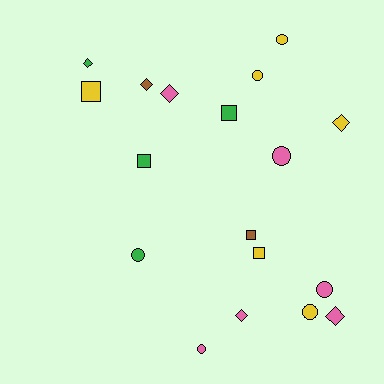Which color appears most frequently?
Yellow, with 6 objects.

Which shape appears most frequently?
Circle, with 7 objects.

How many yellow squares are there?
There are 2 yellow squares.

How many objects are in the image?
There are 18 objects.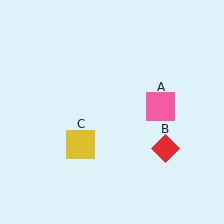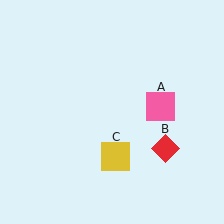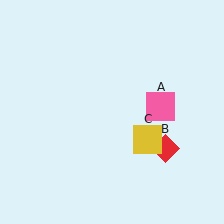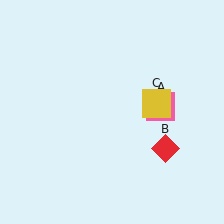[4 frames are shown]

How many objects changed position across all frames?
1 object changed position: yellow square (object C).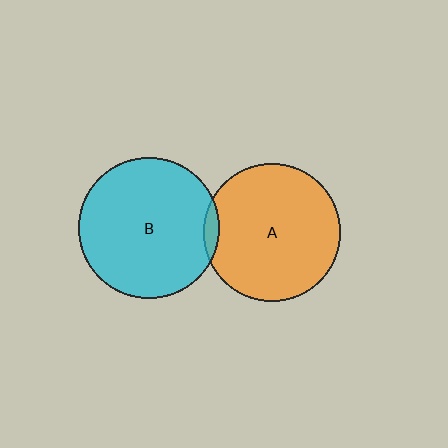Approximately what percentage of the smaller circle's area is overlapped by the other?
Approximately 5%.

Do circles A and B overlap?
Yes.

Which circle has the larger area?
Circle B (cyan).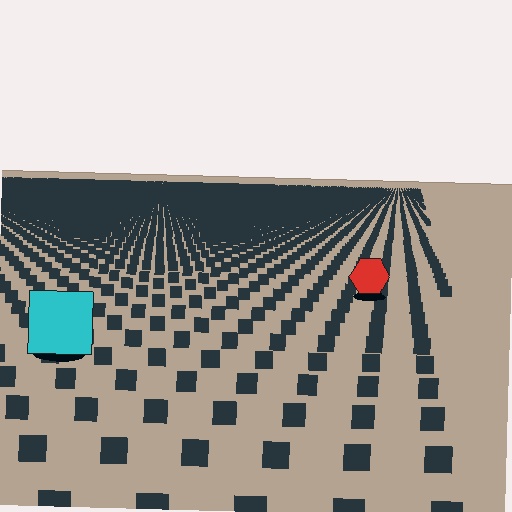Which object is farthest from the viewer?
The red hexagon is farthest from the viewer. It appears smaller and the ground texture around it is denser.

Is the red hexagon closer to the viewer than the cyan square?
No. The cyan square is closer — you can tell from the texture gradient: the ground texture is coarser near it.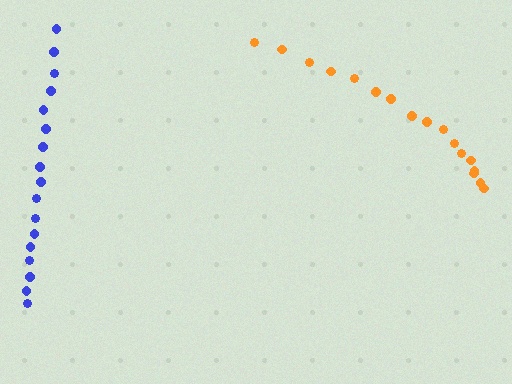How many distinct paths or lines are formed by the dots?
There are 2 distinct paths.